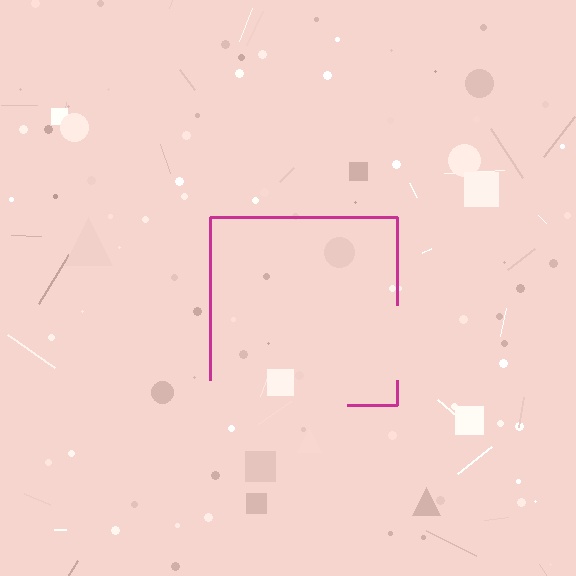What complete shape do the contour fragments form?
The contour fragments form a square.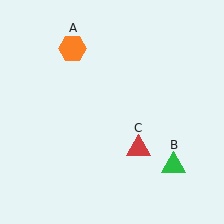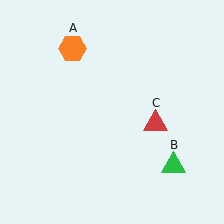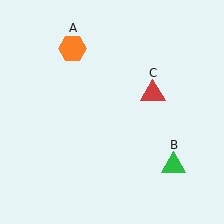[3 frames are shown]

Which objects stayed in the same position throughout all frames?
Orange hexagon (object A) and green triangle (object B) remained stationary.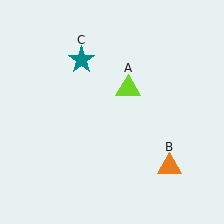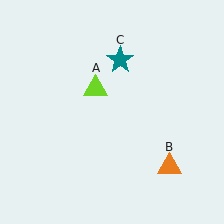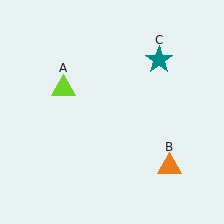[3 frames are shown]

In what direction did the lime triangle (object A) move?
The lime triangle (object A) moved left.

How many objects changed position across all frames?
2 objects changed position: lime triangle (object A), teal star (object C).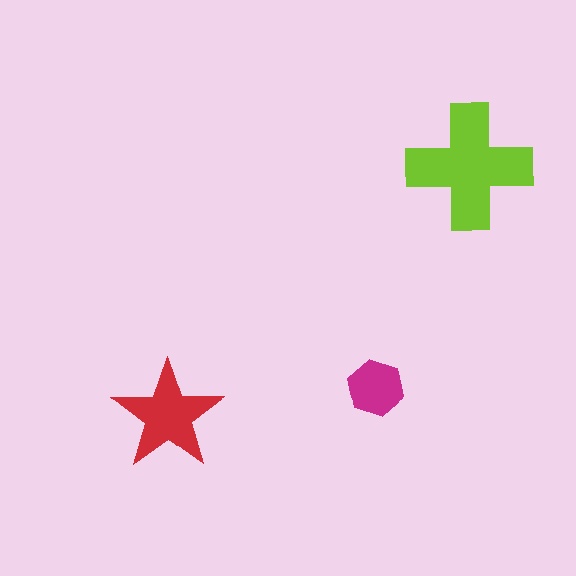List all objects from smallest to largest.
The magenta hexagon, the red star, the lime cross.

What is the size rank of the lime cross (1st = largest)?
1st.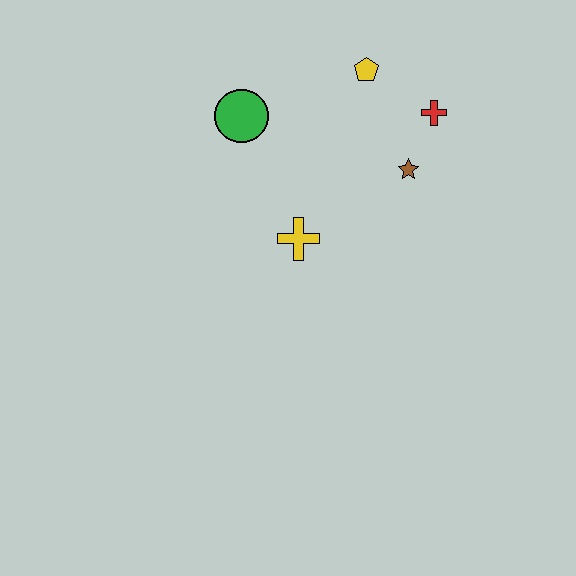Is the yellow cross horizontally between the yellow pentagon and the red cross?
No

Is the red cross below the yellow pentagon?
Yes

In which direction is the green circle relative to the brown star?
The green circle is to the left of the brown star.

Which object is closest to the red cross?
The brown star is closest to the red cross.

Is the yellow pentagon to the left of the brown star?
Yes